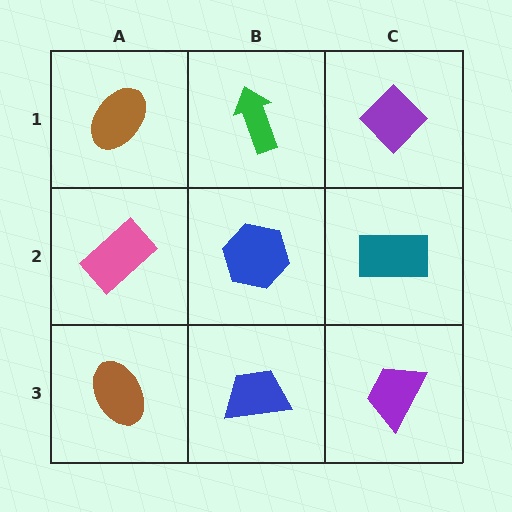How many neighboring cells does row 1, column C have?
2.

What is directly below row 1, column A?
A pink rectangle.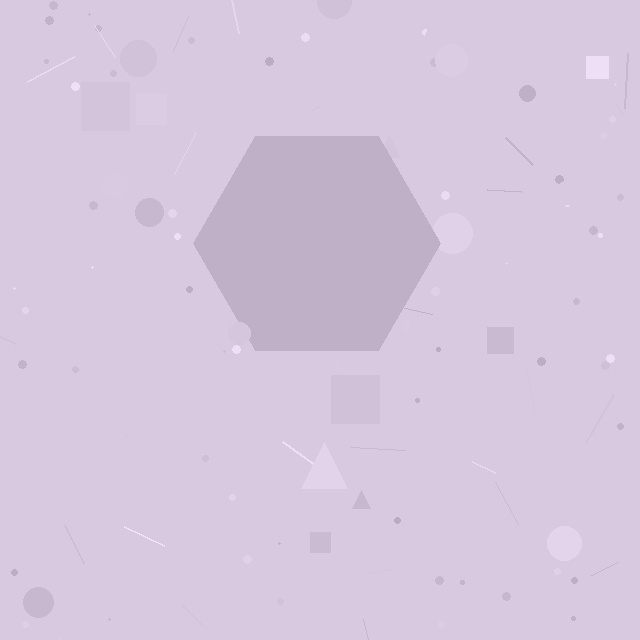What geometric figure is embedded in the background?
A hexagon is embedded in the background.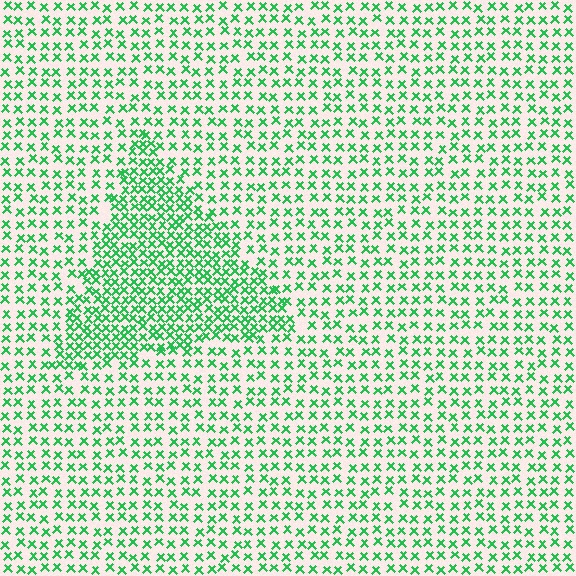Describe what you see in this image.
The image contains small green elements arranged at two different densities. A triangle-shaped region is visible where the elements are more densely packed than the surrounding area.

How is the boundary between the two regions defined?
The boundary is defined by a change in element density (approximately 1.9x ratio). All elements are the same color, size, and shape.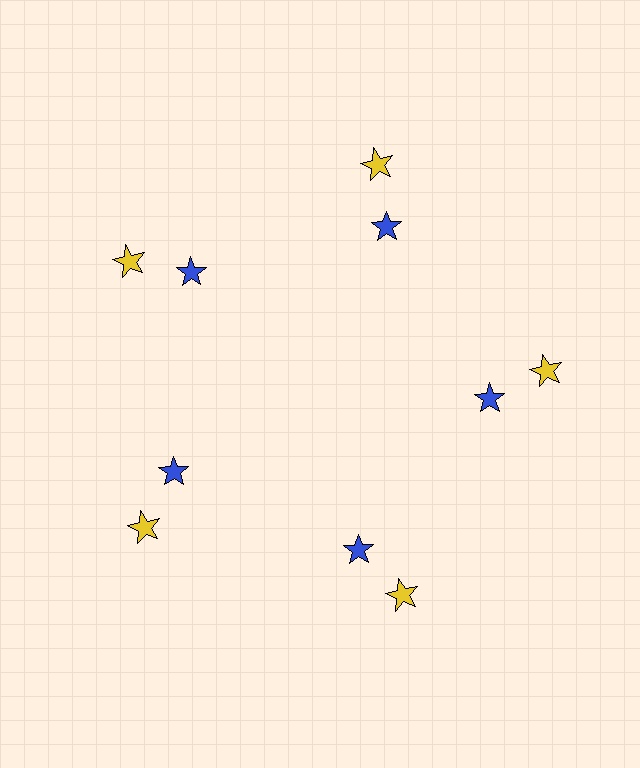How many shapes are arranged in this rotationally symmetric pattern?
There are 10 shapes, arranged in 5 groups of 2.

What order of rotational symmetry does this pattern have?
This pattern has 5-fold rotational symmetry.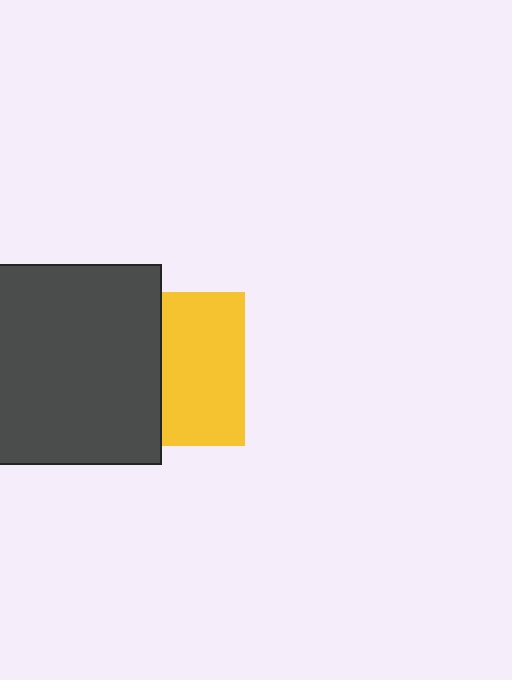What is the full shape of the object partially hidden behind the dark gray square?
The partially hidden object is a yellow square.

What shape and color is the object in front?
The object in front is a dark gray square.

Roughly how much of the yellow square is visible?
About half of it is visible (roughly 54%).